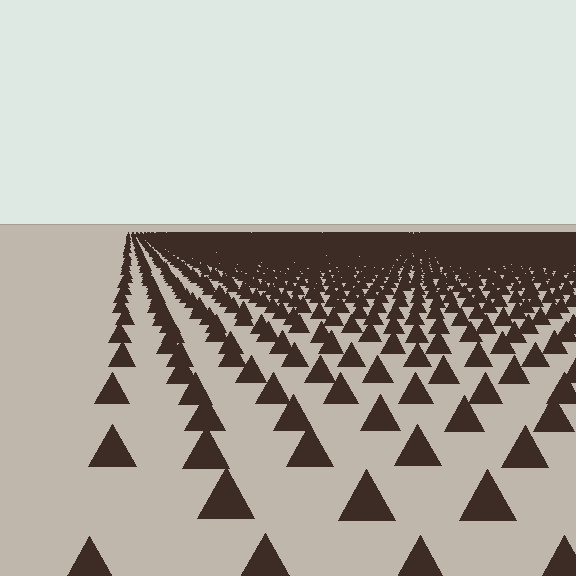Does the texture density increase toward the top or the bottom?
Density increases toward the top.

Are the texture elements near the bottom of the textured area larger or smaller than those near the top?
Larger. Near the bottom, elements are closer to the viewer and appear at a bigger on-screen size.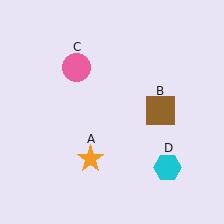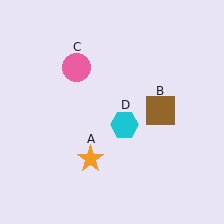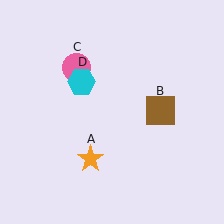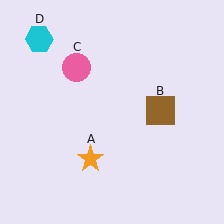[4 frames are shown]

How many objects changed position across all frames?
1 object changed position: cyan hexagon (object D).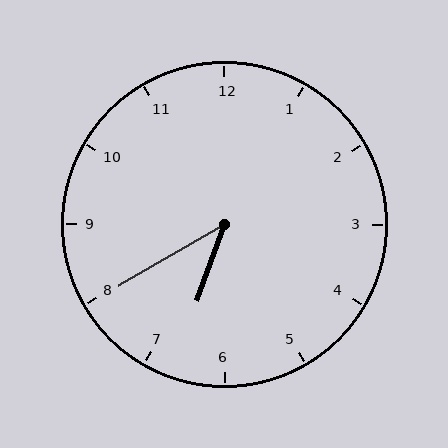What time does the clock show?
6:40.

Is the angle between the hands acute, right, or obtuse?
It is acute.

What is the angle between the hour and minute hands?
Approximately 40 degrees.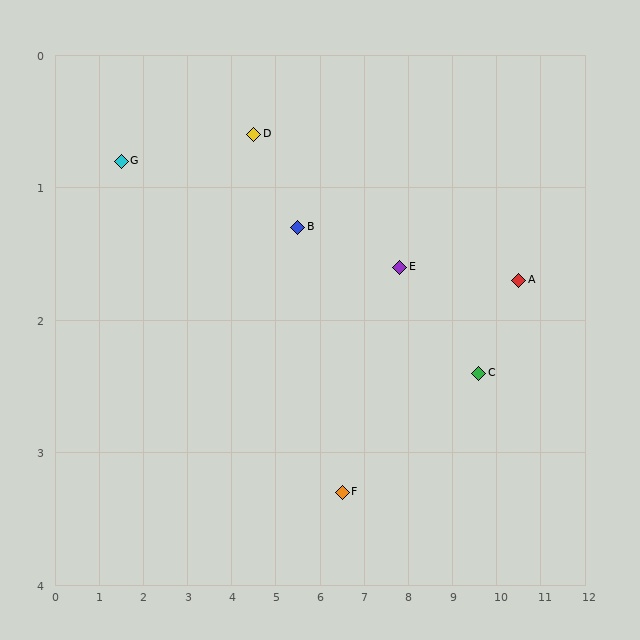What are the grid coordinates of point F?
Point F is at approximately (6.5, 3.3).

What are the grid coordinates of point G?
Point G is at approximately (1.5, 0.8).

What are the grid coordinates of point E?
Point E is at approximately (7.8, 1.6).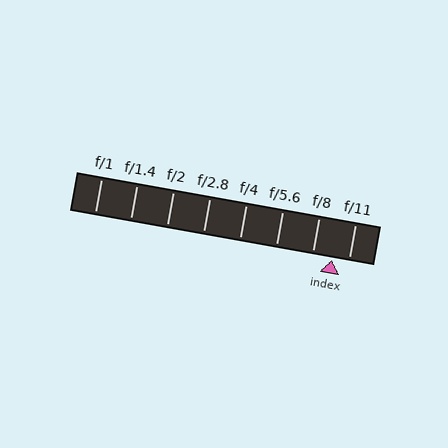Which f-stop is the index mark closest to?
The index mark is closest to f/11.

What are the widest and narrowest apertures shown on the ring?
The widest aperture shown is f/1 and the narrowest is f/11.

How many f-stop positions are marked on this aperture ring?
There are 8 f-stop positions marked.